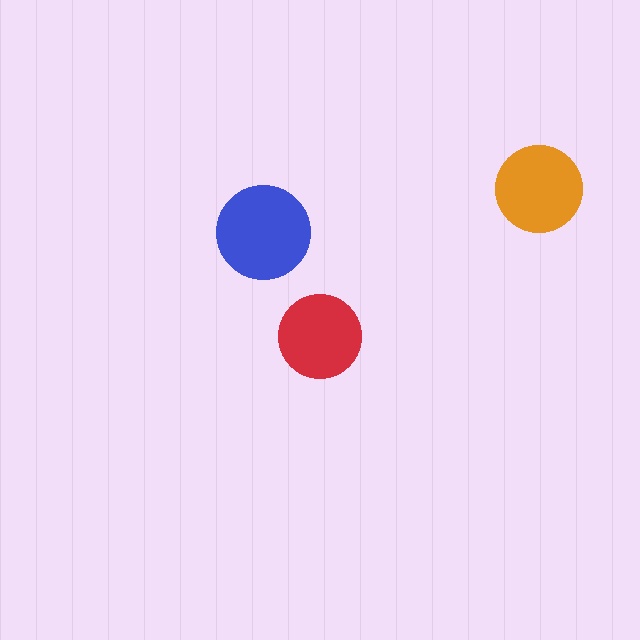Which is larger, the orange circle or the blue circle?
The blue one.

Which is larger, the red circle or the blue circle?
The blue one.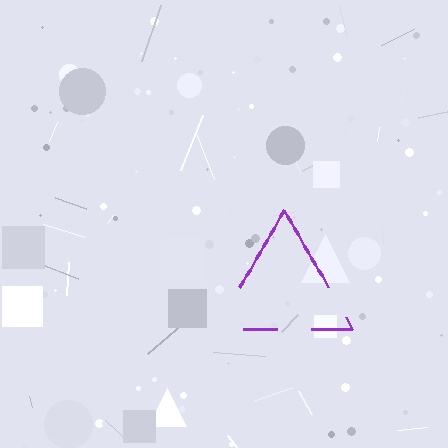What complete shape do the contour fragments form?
The contour fragments form a triangle.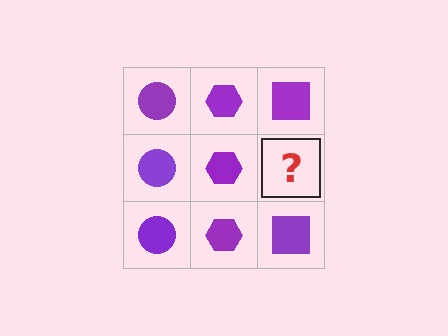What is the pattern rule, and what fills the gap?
The rule is that each column has a consistent shape. The gap should be filled with a purple square.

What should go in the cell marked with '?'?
The missing cell should contain a purple square.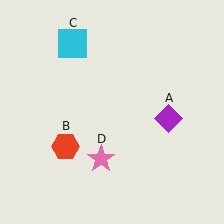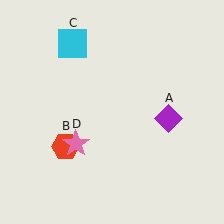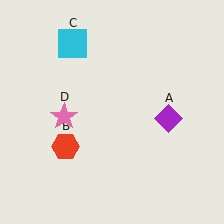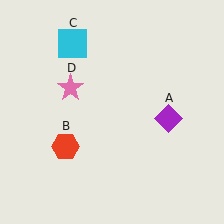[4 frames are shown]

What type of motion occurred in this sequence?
The pink star (object D) rotated clockwise around the center of the scene.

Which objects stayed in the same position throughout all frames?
Purple diamond (object A) and red hexagon (object B) and cyan square (object C) remained stationary.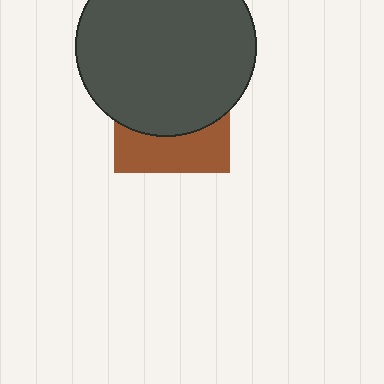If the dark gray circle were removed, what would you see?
You would see the complete brown square.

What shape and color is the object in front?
The object in front is a dark gray circle.